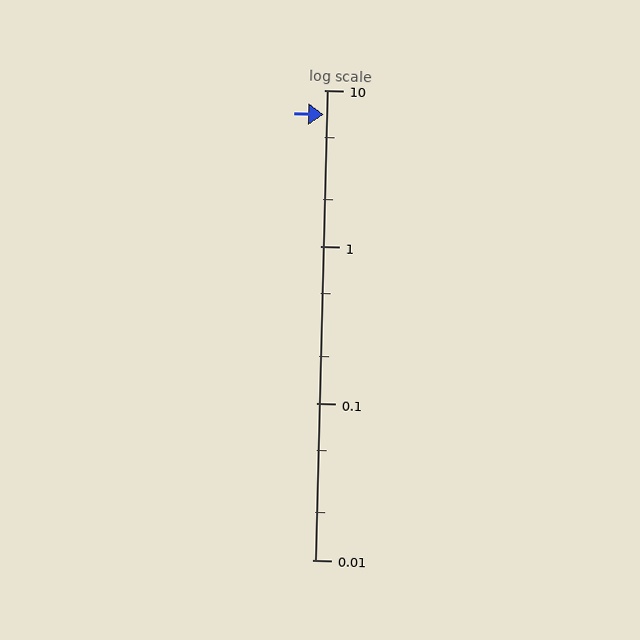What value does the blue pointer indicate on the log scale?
The pointer indicates approximately 7.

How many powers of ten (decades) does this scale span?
The scale spans 3 decades, from 0.01 to 10.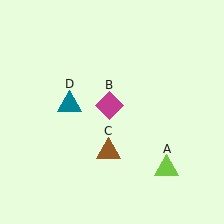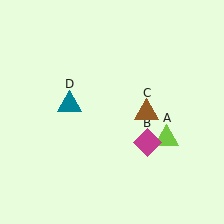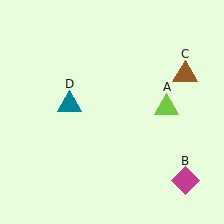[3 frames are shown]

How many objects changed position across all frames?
3 objects changed position: lime triangle (object A), magenta diamond (object B), brown triangle (object C).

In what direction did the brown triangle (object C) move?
The brown triangle (object C) moved up and to the right.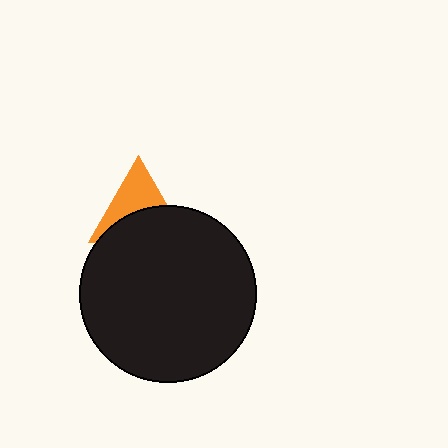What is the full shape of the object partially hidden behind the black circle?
The partially hidden object is an orange triangle.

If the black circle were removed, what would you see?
You would see the complete orange triangle.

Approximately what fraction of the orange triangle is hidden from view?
Roughly 52% of the orange triangle is hidden behind the black circle.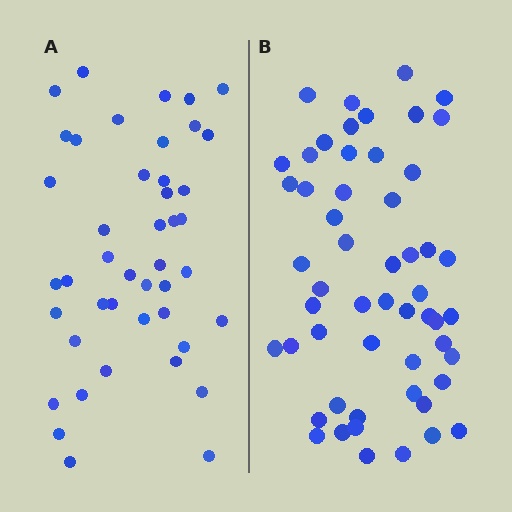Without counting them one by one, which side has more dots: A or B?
Region B (the right region) has more dots.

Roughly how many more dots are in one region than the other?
Region B has roughly 10 or so more dots than region A.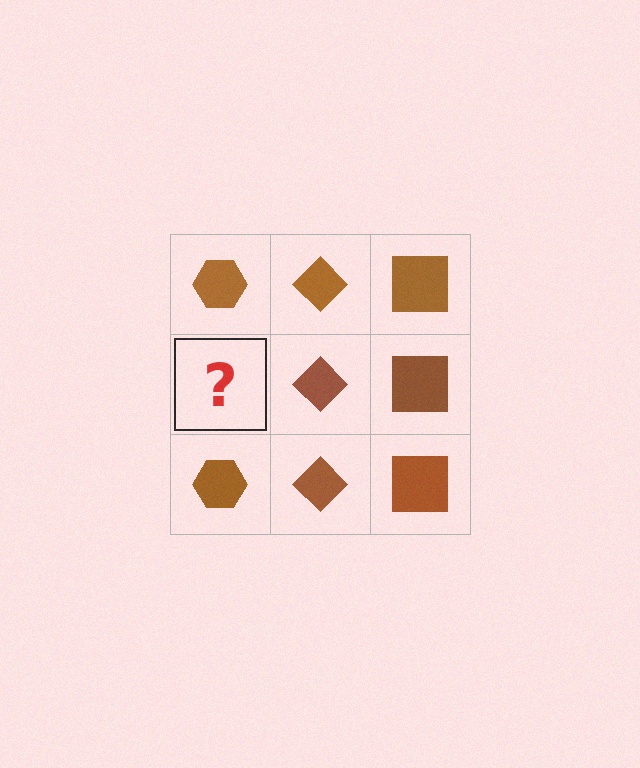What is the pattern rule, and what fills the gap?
The rule is that each column has a consistent shape. The gap should be filled with a brown hexagon.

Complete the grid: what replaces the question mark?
The question mark should be replaced with a brown hexagon.